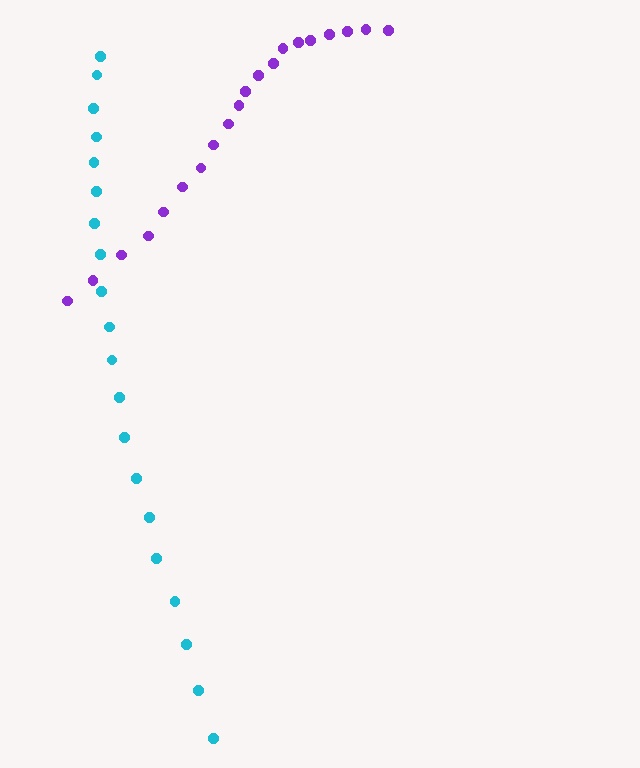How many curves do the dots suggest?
There are 2 distinct paths.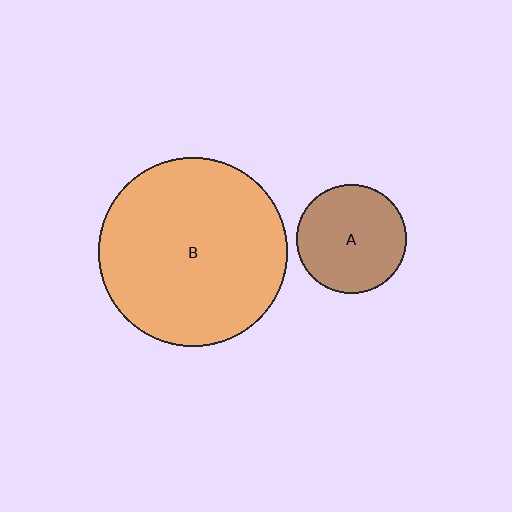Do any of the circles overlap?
No, none of the circles overlap.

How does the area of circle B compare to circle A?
Approximately 3.0 times.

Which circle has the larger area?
Circle B (orange).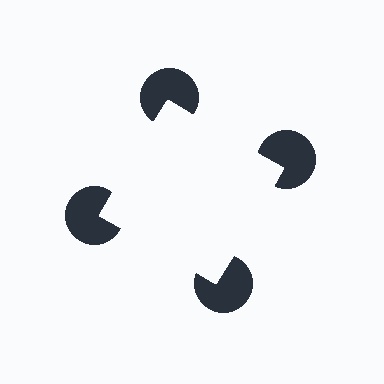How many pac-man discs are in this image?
There are 4 — one at each vertex of the illusory square.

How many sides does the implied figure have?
4 sides.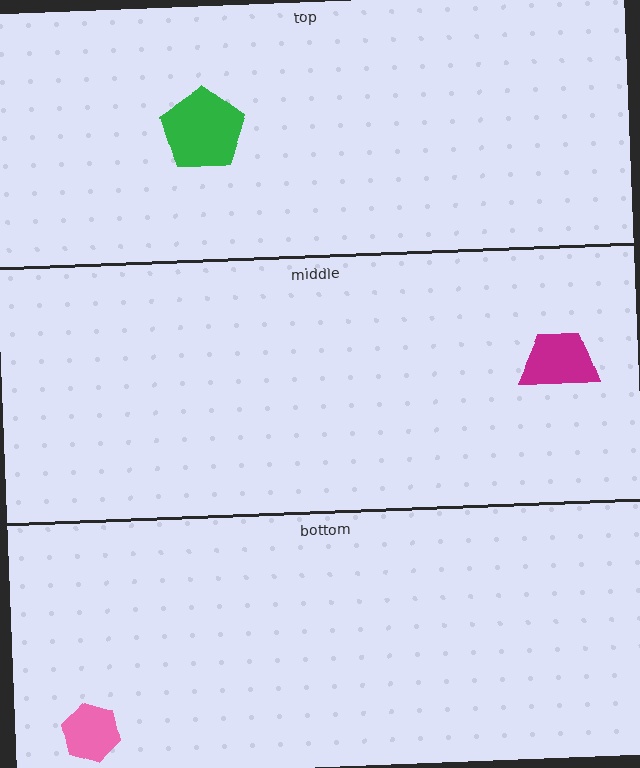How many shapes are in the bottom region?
1.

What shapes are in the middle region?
The magenta trapezoid.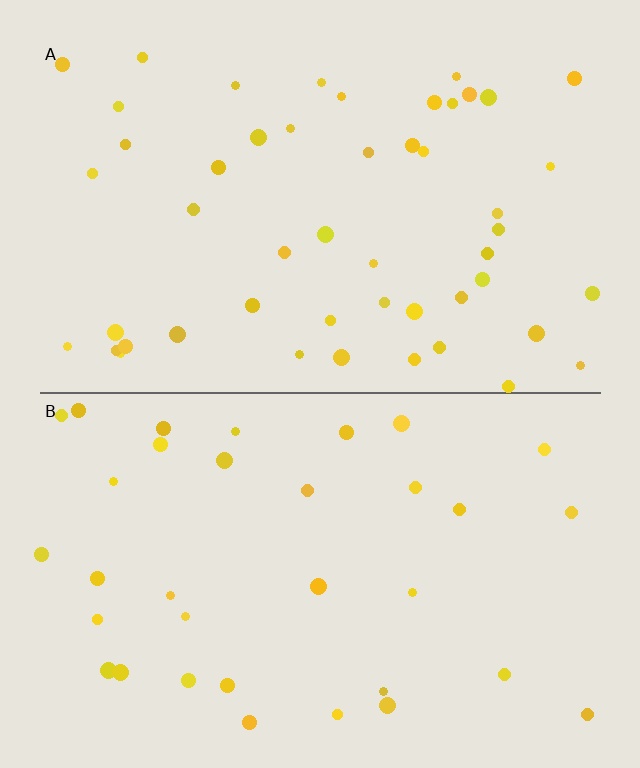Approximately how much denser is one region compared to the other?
Approximately 1.4× — region A over region B.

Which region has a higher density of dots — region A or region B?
A (the top).